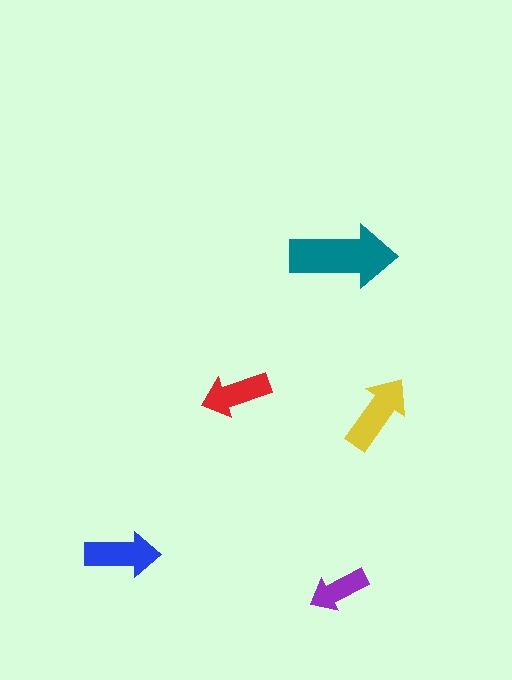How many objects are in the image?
There are 5 objects in the image.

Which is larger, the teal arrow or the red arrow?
The teal one.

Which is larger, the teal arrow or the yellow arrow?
The teal one.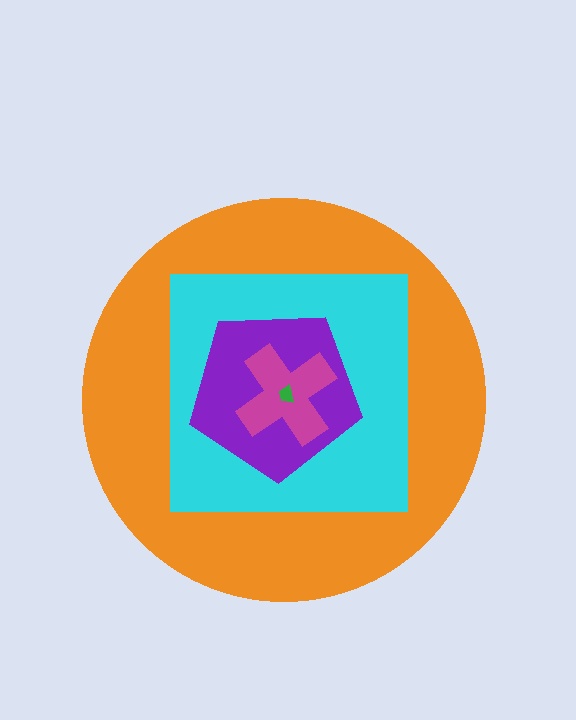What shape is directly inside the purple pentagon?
The magenta cross.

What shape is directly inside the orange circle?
The cyan square.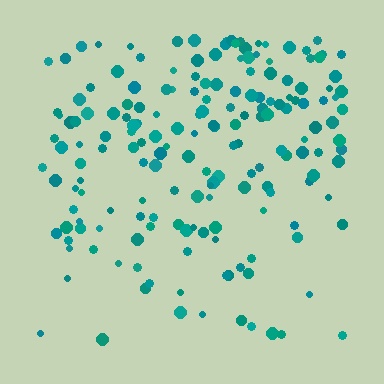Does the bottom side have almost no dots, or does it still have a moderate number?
Still a moderate number, just noticeably fewer than the top.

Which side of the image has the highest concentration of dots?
The top.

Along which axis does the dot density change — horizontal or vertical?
Vertical.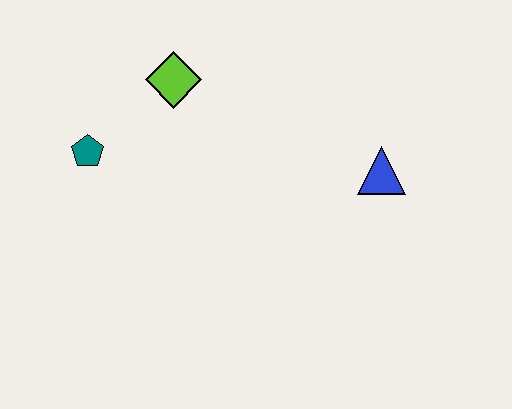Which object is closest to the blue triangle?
The lime diamond is closest to the blue triangle.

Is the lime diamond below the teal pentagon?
No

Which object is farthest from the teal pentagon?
The blue triangle is farthest from the teal pentagon.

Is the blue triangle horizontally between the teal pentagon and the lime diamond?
No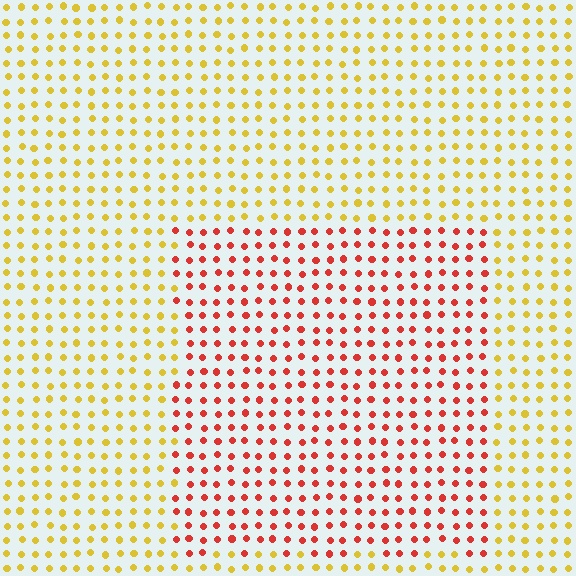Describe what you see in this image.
The image is filled with small yellow elements in a uniform arrangement. A rectangle-shaped region is visible where the elements are tinted to a slightly different hue, forming a subtle color boundary.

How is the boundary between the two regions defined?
The boundary is defined purely by a slight shift in hue (about 50 degrees). Spacing, size, and orientation are identical on both sides.